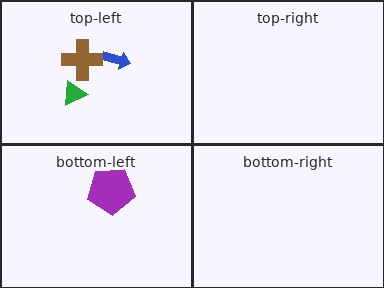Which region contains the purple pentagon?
The bottom-left region.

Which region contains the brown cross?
The top-left region.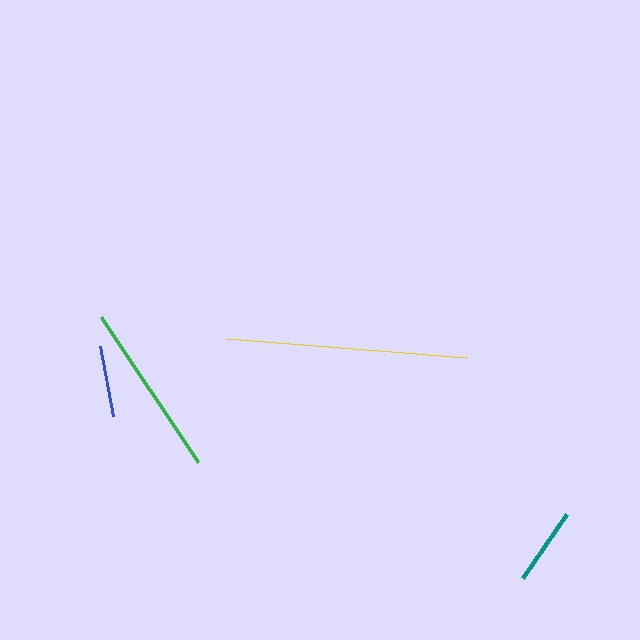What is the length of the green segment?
The green segment is approximately 175 pixels long.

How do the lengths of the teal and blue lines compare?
The teal and blue lines are approximately the same length.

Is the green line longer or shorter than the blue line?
The green line is longer than the blue line.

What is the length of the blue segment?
The blue segment is approximately 71 pixels long.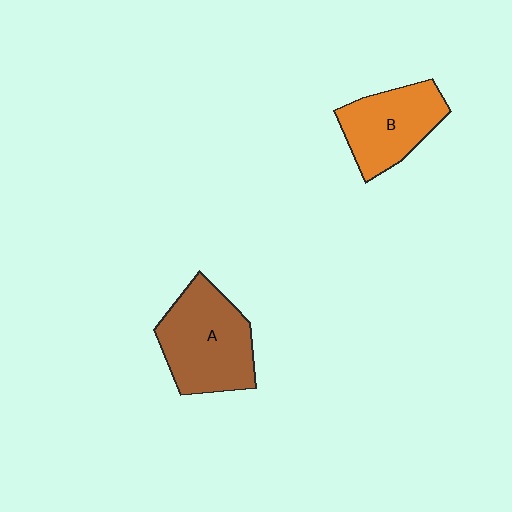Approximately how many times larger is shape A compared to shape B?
Approximately 1.2 times.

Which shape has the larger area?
Shape A (brown).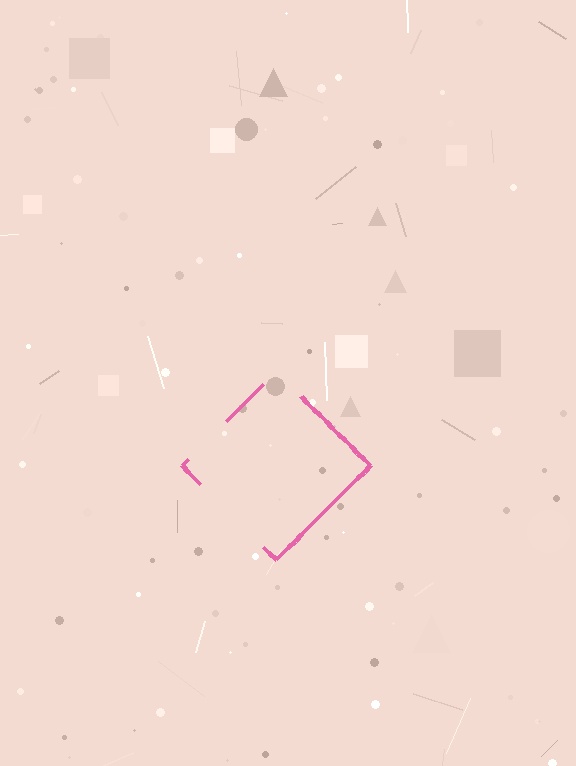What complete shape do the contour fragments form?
The contour fragments form a diamond.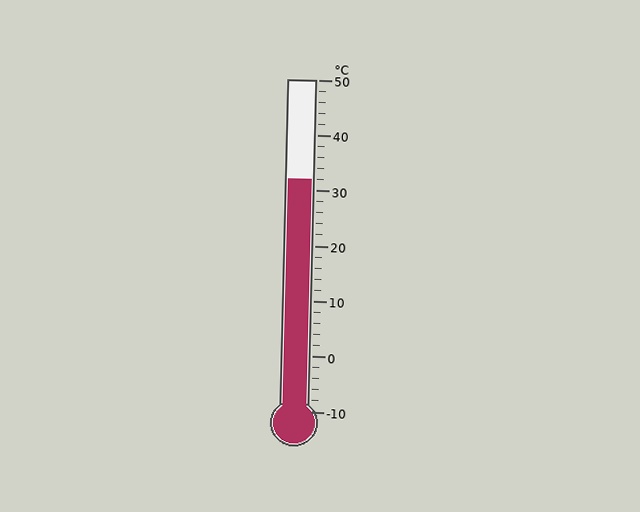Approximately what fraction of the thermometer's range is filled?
The thermometer is filled to approximately 70% of its range.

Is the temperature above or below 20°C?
The temperature is above 20°C.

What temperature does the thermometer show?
The thermometer shows approximately 32°C.